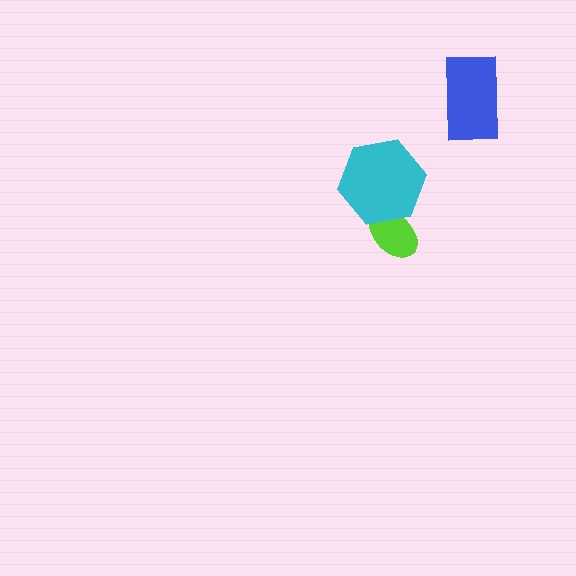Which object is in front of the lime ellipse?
The cyan hexagon is in front of the lime ellipse.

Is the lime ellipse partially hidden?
Yes, it is partially covered by another shape.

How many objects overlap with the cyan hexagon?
1 object overlaps with the cyan hexagon.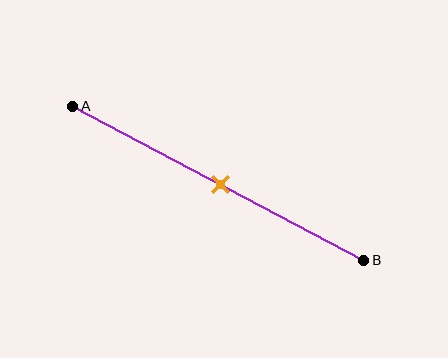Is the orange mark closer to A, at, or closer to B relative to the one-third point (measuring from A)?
The orange mark is closer to point B than the one-third point of segment AB.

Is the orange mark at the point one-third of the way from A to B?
No, the mark is at about 50% from A, not at the 33% one-third point.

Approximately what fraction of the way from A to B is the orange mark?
The orange mark is approximately 50% of the way from A to B.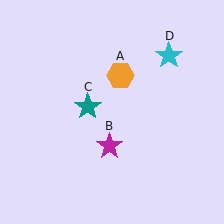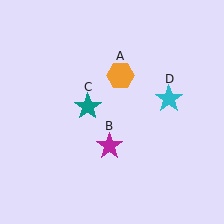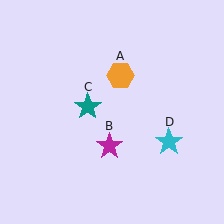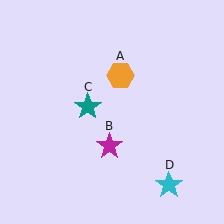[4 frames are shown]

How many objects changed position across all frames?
1 object changed position: cyan star (object D).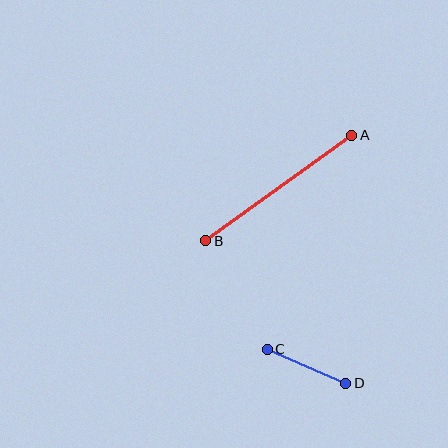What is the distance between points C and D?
The distance is approximately 86 pixels.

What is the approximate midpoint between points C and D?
The midpoint is at approximately (306, 366) pixels.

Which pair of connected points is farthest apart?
Points A and B are farthest apart.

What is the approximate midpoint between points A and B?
The midpoint is at approximately (279, 188) pixels.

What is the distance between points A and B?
The distance is approximately 180 pixels.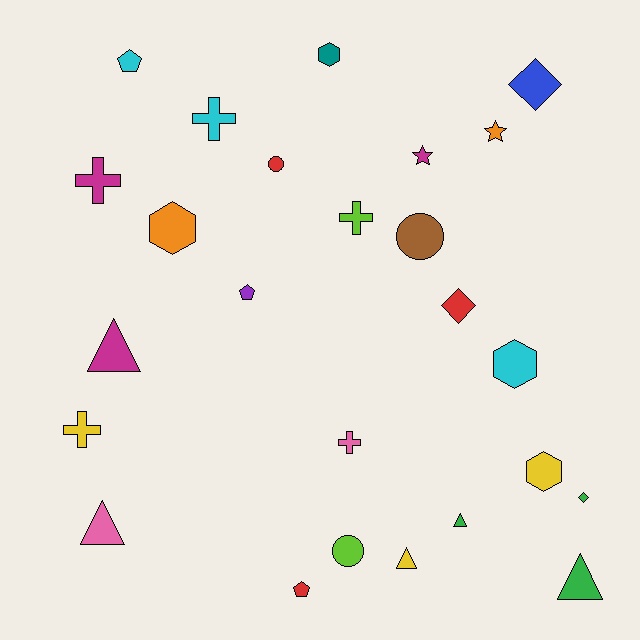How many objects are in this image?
There are 25 objects.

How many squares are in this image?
There are no squares.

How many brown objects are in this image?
There is 1 brown object.